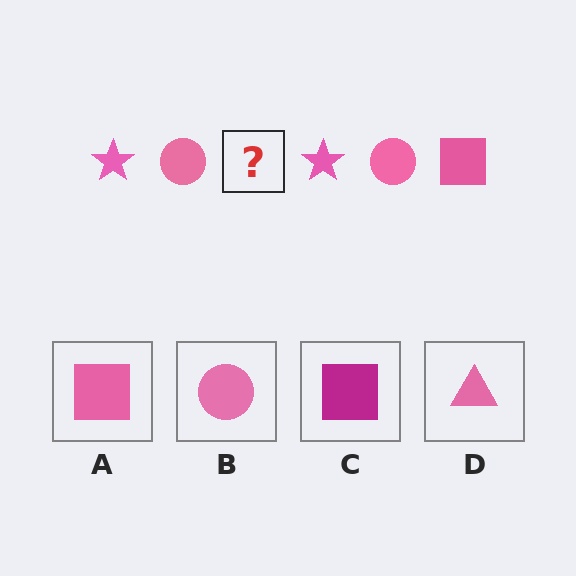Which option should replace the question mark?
Option A.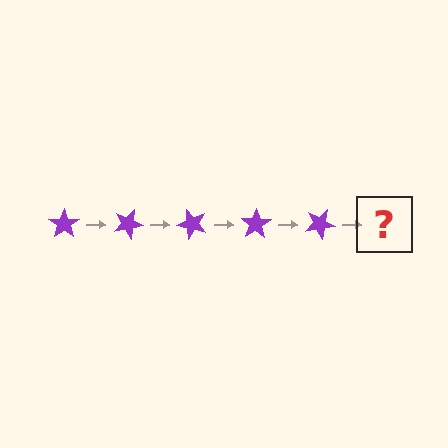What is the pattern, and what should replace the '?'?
The pattern is that the star rotates 25 degrees each step. The '?' should be a purple star rotated 125 degrees.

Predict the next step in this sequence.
The next step is a purple star rotated 125 degrees.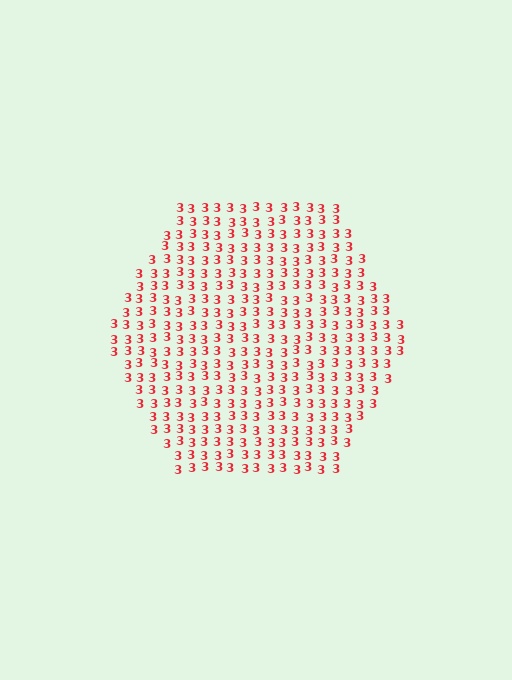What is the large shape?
The large shape is a hexagon.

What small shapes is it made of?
It is made of small digit 3's.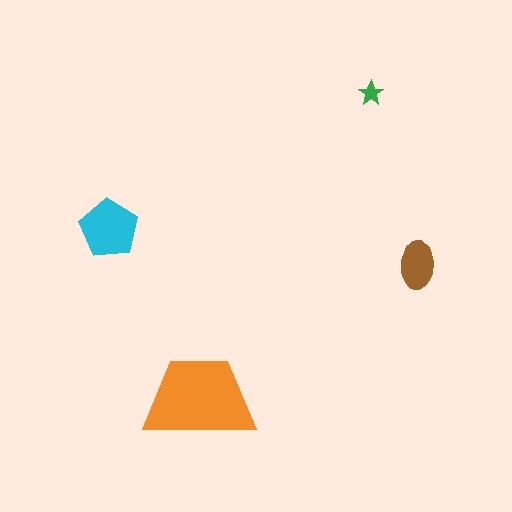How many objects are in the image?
There are 4 objects in the image.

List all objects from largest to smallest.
The orange trapezoid, the cyan pentagon, the brown ellipse, the green star.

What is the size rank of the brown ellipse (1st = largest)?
3rd.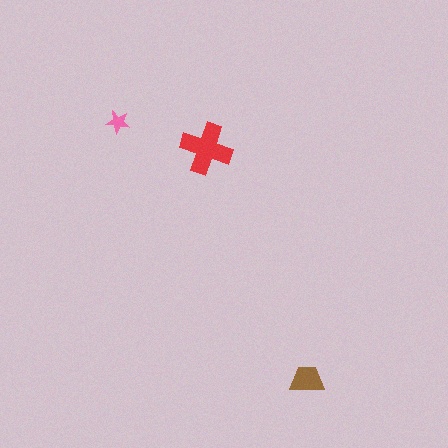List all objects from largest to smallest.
The red cross, the brown trapezoid, the pink star.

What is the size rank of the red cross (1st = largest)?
1st.